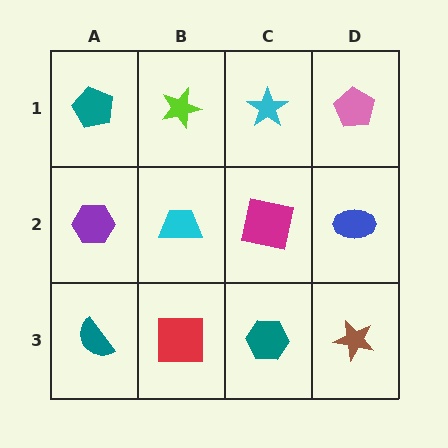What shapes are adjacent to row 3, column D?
A blue ellipse (row 2, column D), a teal hexagon (row 3, column C).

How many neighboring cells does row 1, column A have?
2.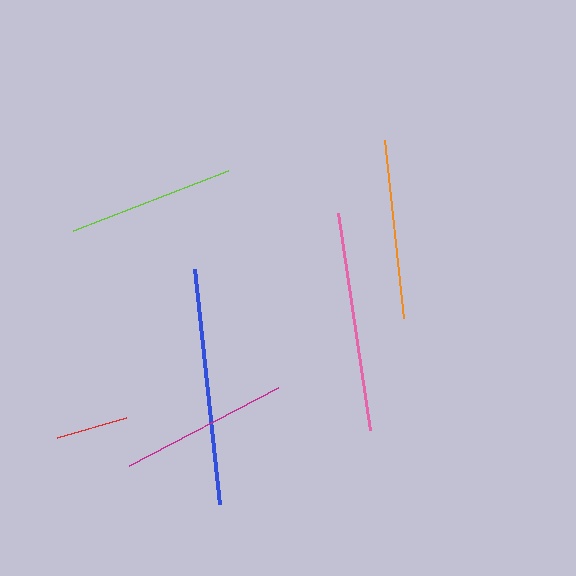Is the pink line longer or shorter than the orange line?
The pink line is longer than the orange line.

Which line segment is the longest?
The blue line is the longest at approximately 236 pixels.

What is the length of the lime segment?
The lime segment is approximately 166 pixels long.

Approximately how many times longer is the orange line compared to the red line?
The orange line is approximately 2.5 times the length of the red line.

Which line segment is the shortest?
The red line is the shortest at approximately 72 pixels.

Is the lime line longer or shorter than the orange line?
The orange line is longer than the lime line.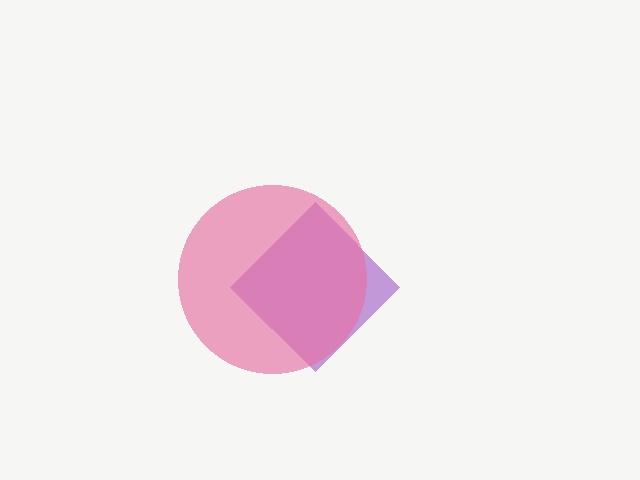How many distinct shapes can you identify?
There are 2 distinct shapes: a purple diamond, a pink circle.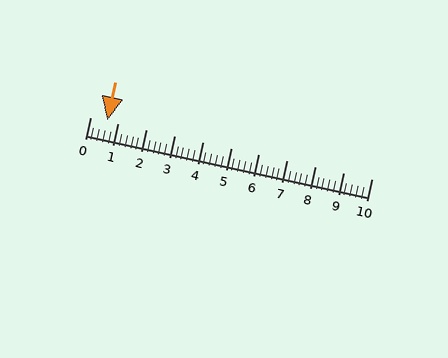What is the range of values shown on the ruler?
The ruler shows values from 0 to 10.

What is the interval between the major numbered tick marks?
The major tick marks are spaced 1 units apart.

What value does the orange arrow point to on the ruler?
The orange arrow points to approximately 0.6.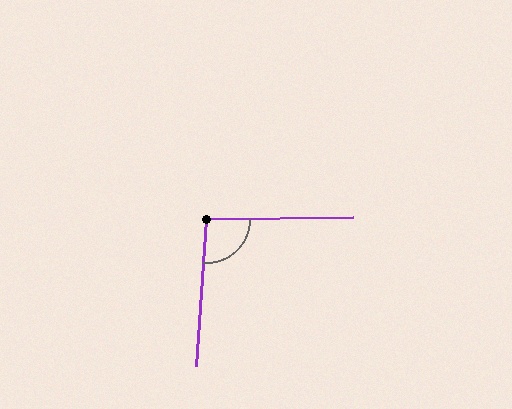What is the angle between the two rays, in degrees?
Approximately 95 degrees.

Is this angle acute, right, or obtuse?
It is approximately a right angle.